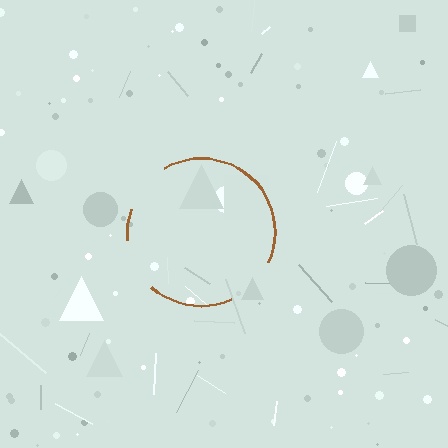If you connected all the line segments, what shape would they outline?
They would outline a circle.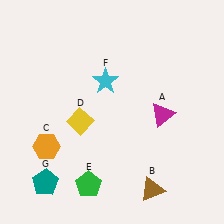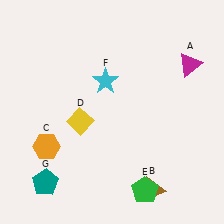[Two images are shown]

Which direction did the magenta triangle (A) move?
The magenta triangle (A) moved up.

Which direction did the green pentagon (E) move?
The green pentagon (E) moved right.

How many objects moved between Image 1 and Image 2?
2 objects moved between the two images.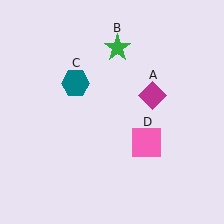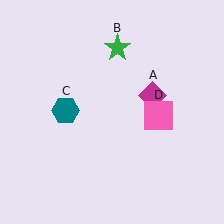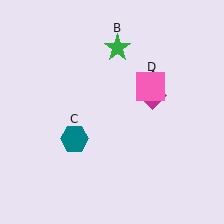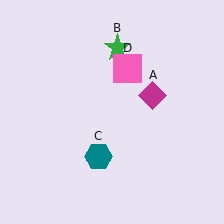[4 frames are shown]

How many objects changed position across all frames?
2 objects changed position: teal hexagon (object C), pink square (object D).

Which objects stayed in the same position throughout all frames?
Magenta diamond (object A) and green star (object B) remained stationary.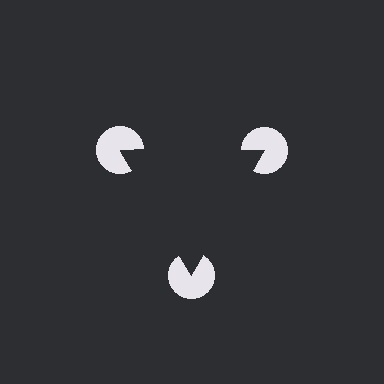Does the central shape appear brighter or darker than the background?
It typically appears slightly darker than the background, even though no actual brightness change is drawn.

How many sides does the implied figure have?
3 sides.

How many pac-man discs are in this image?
There are 3 — one at each vertex of the illusory triangle.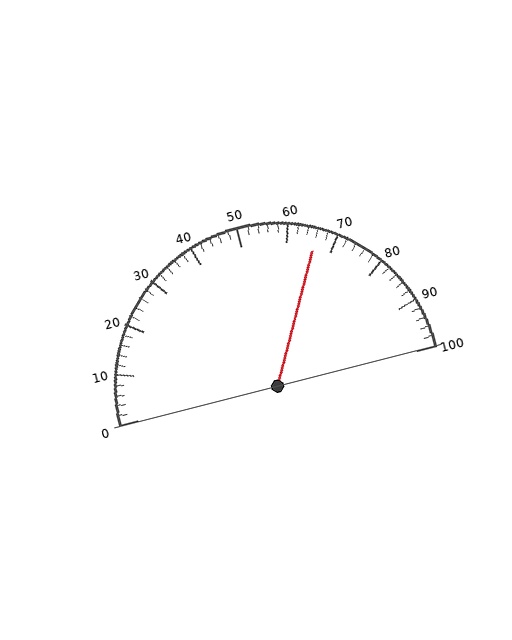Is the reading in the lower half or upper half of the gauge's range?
The reading is in the upper half of the range (0 to 100).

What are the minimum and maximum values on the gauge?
The gauge ranges from 0 to 100.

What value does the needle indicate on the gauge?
The needle indicates approximately 66.